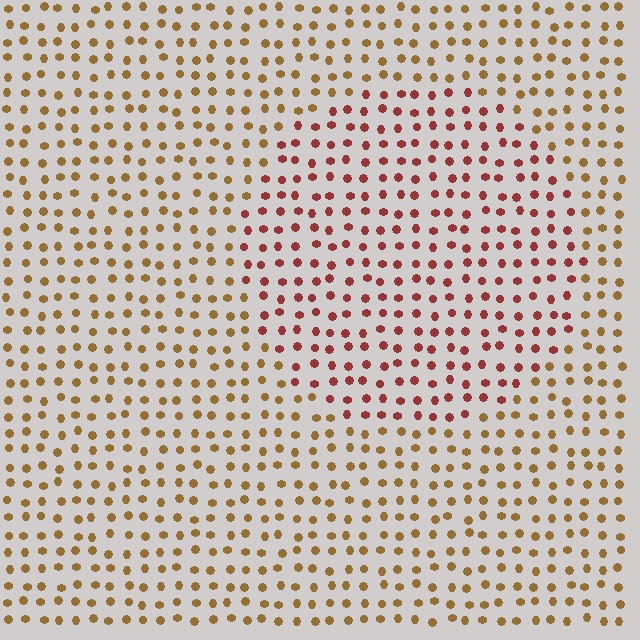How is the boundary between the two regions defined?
The boundary is defined purely by a slight shift in hue (about 38 degrees). Spacing, size, and orientation are identical on both sides.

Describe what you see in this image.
The image is filled with small brown elements in a uniform arrangement. A circle-shaped region is visible where the elements are tinted to a slightly different hue, forming a subtle color boundary.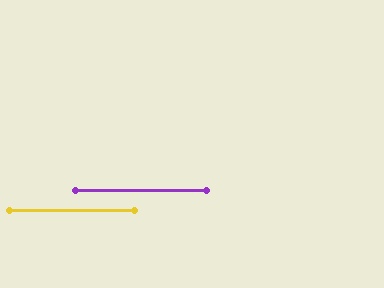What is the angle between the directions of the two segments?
Approximately 0 degrees.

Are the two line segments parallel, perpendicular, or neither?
Parallel — their directions differ by only 0.1°.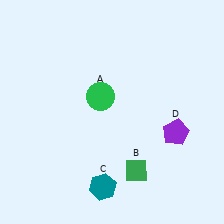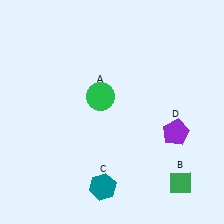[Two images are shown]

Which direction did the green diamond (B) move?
The green diamond (B) moved right.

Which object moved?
The green diamond (B) moved right.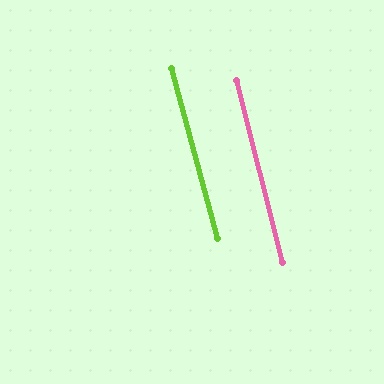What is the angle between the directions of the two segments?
Approximately 1 degree.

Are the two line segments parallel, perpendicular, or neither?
Parallel — their directions differ by only 0.8°.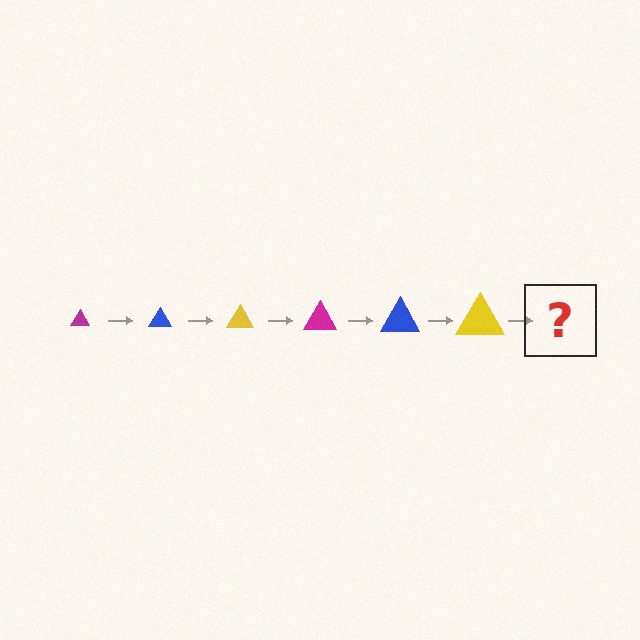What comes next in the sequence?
The next element should be a magenta triangle, larger than the previous one.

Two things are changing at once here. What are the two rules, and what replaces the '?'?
The two rules are that the triangle grows larger each step and the color cycles through magenta, blue, and yellow. The '?' should be a magenta triangle, larger than the previous one.